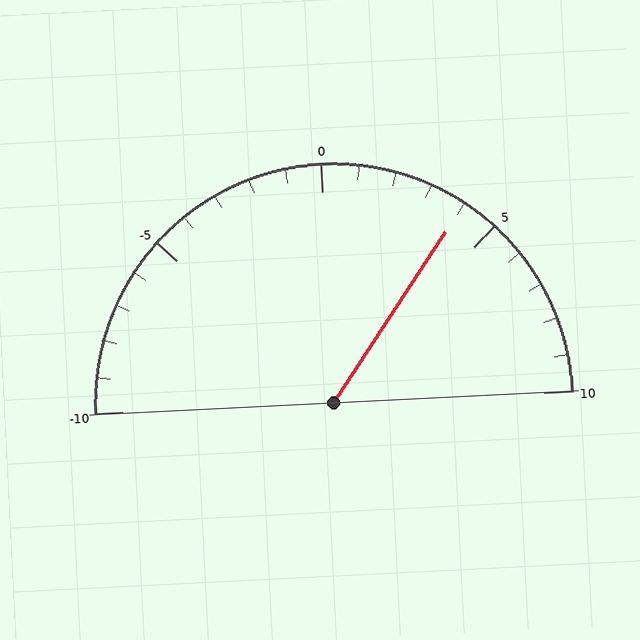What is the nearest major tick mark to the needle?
The nearest major tick mark is 5.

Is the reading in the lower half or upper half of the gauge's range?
The reading is in the upper half of the range (-10 to 10).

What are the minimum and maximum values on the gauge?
The gauge ranges from -10 to 10.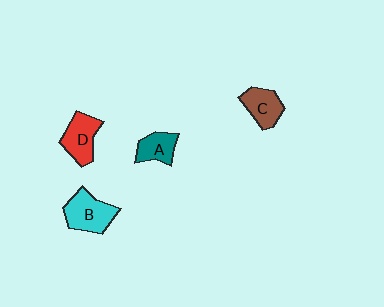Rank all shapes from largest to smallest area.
From largest to smallest: B (cyan), D (red), C (brown), A (teal).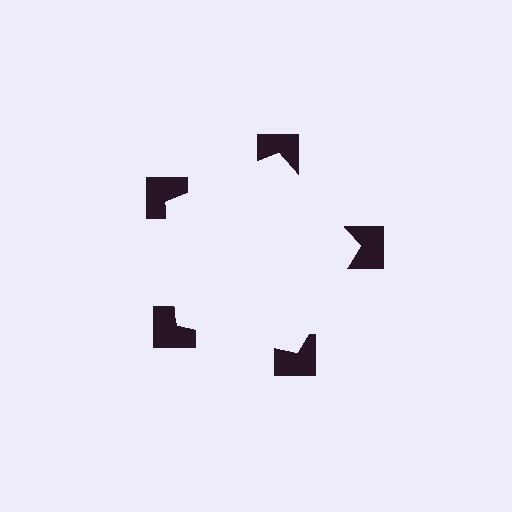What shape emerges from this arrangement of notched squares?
An illusory pentagon — its edges are inferred from the aligned wedge cuts in the notched squares, not physically drawn.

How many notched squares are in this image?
There are 5 — one at each vertex of the illusory pentagon.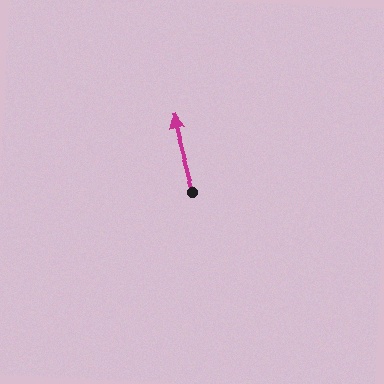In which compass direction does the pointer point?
North.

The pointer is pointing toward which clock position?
Roughly 11 o'clock.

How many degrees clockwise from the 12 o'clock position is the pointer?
Approximately 344 degrees.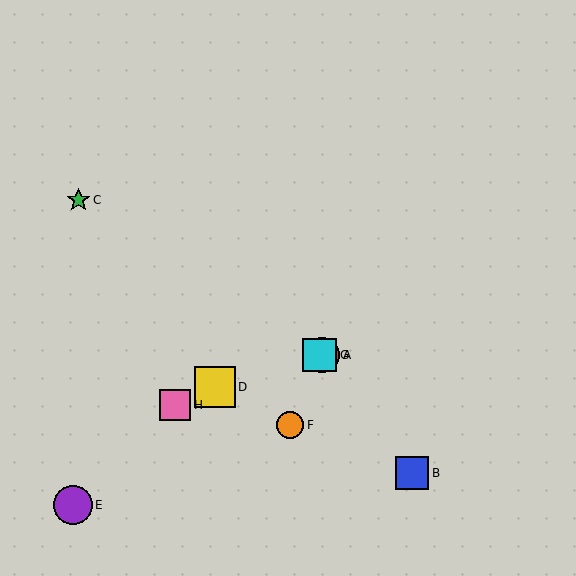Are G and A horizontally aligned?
Yes, both are at y≈355.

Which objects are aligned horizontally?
Objects A, G are aligned horizontally.